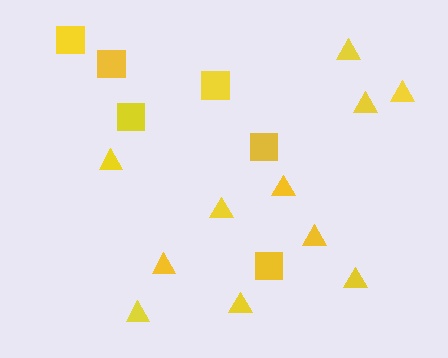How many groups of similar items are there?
There are 2 groups: one group of triangles (11) and one group of squares (6).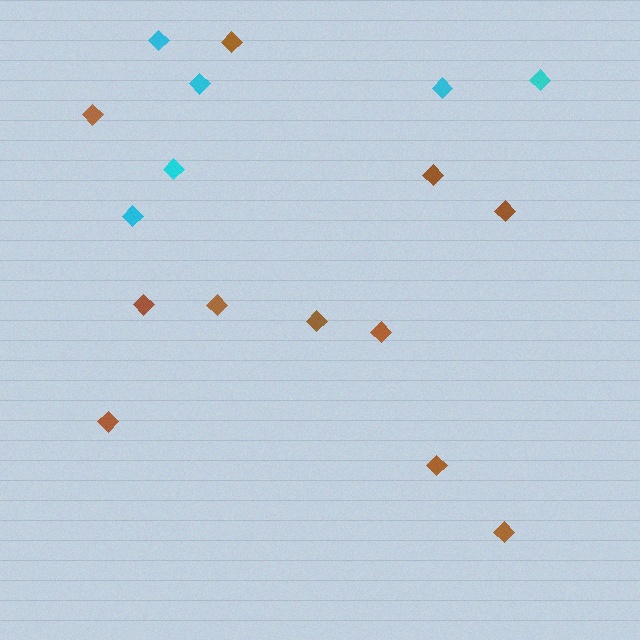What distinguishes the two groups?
There are 2 groups: one group of brown diamonds (11) and one group of cyan diamonds (6).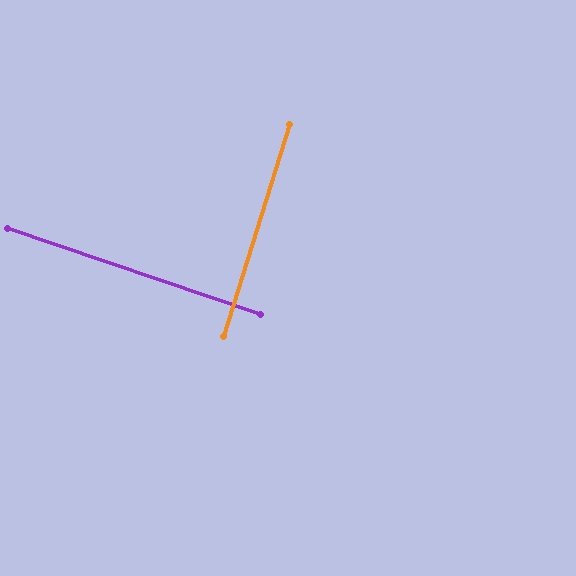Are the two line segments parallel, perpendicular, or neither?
Perpendicular — they meet at approximately 88°.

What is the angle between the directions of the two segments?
Approximately 88 degrees.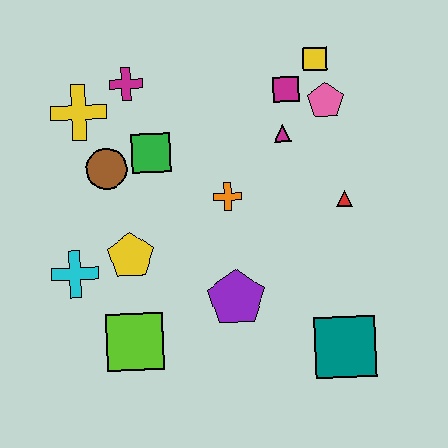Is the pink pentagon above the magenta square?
No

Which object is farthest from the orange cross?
The teal square is farthest from the orange cross.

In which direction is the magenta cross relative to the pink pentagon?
The magenta cross is to the left of the pink pentagon.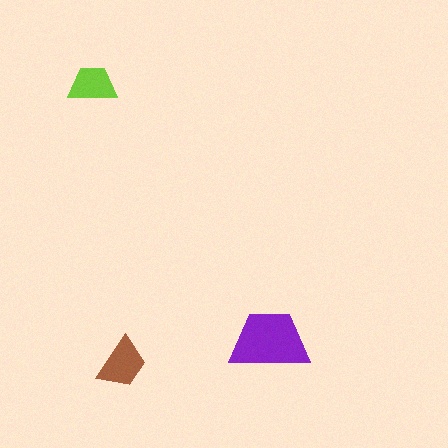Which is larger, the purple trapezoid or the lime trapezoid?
The purple one.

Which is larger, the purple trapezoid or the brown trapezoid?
The purple one.